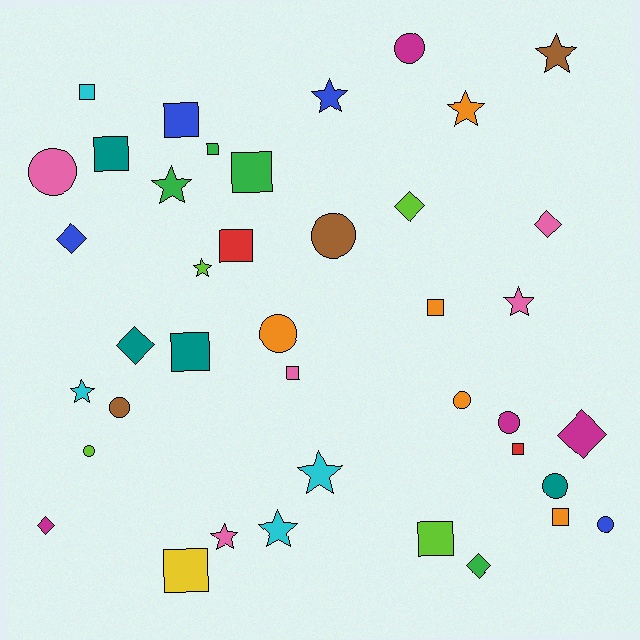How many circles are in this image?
There are 10 circles.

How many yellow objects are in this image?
There is 1 yellow object.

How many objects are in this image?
There are 40 objects.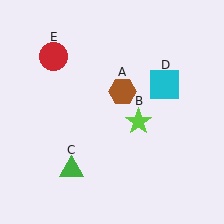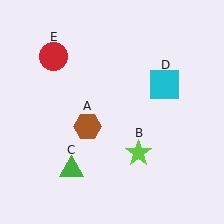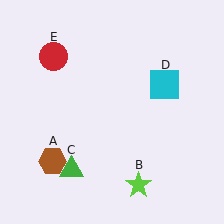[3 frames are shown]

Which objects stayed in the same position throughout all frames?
Green triangle (object C) and cyan square (object D) and red circle (object E) remained stationary.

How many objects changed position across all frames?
2 objects changed position: brown hexagon (object A), lime star (object B).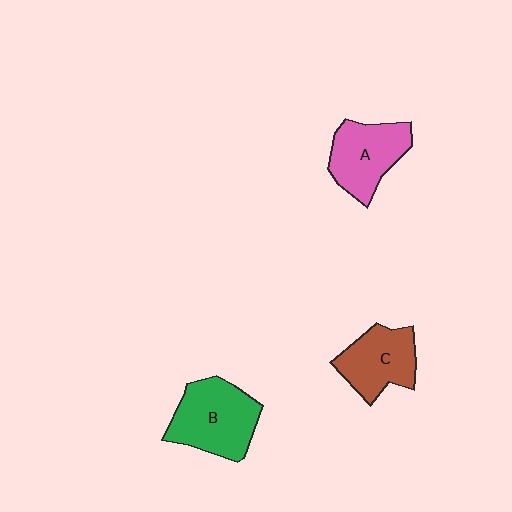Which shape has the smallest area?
Shape C (brown).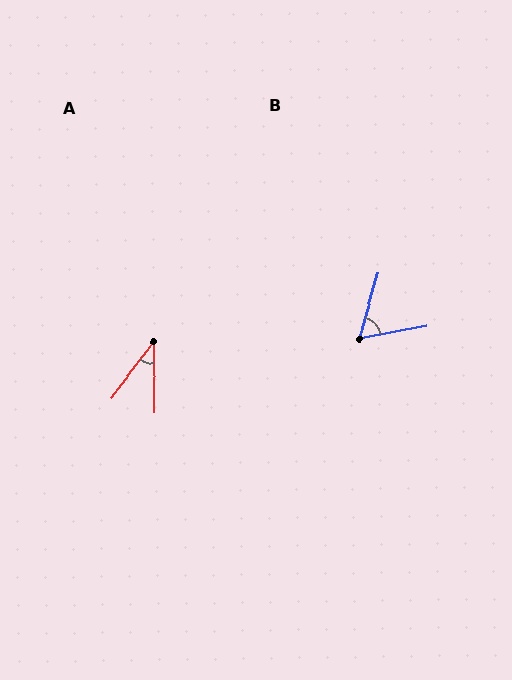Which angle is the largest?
B, at approximately 63 degrees.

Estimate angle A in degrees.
Approximately 37 degrees.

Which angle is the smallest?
A, at approximately 37 degrees.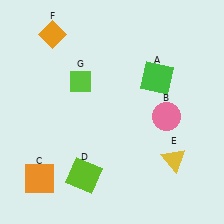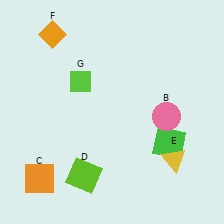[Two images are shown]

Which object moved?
The green square (A) moved down.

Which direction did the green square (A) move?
The green square (A) moved down.